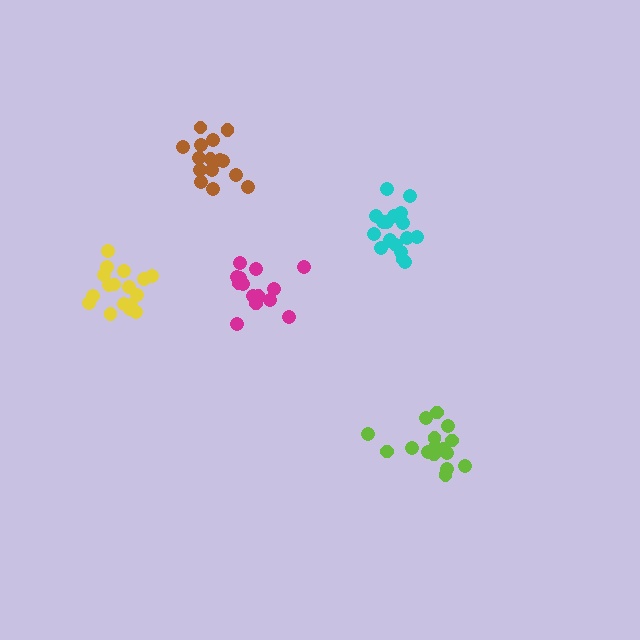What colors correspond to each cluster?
The clusters are colored: yellow, magenta, cyan, lime, brown.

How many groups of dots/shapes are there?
There are 5 groups.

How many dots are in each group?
Group 1: 17 dots, Group 2: 15 dots, Group 3: 18 dots, Group 4: 16 dots, Group 5: 15 dots (81 total).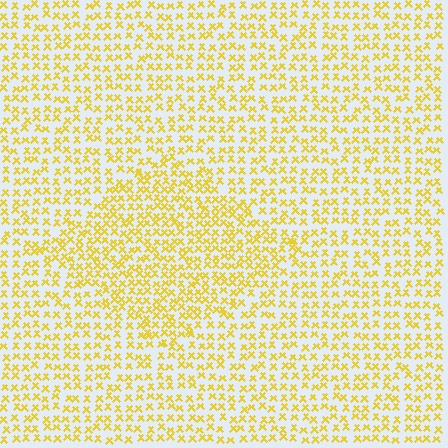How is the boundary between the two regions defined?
The boundary is defined by a change in element density (approximately 1.5x ratio). All elements are the same color, size, and shape.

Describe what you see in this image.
The image contains small yellow elements arranged at two different densities. A diamond-shaped region is visible where the elements are more densely packed than the surrounding area.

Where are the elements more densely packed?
The elements are more densely packed inside the diamond boundary.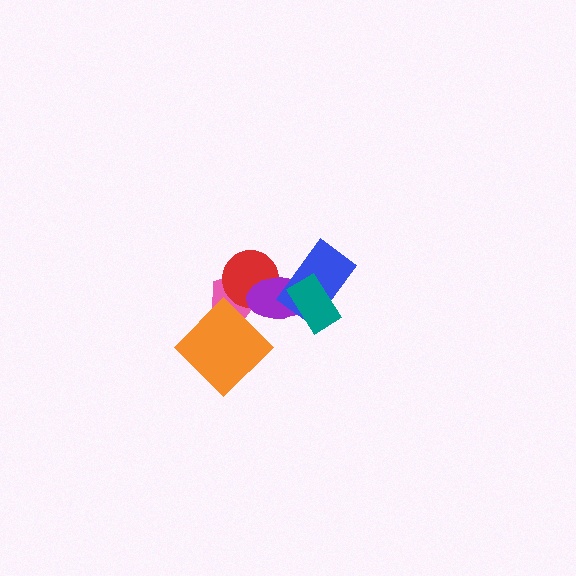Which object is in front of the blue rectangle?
The teal rectangle is in front of the blue rectangle.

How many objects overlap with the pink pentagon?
3 objects overlap with the pink pentagon.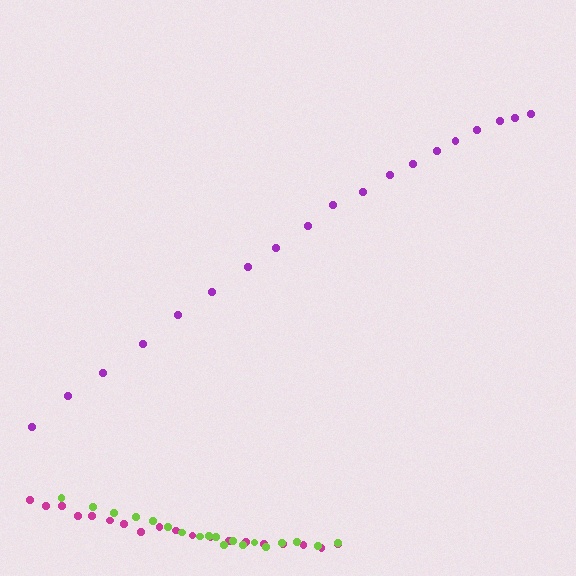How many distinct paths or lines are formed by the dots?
There are 3 distinct paths.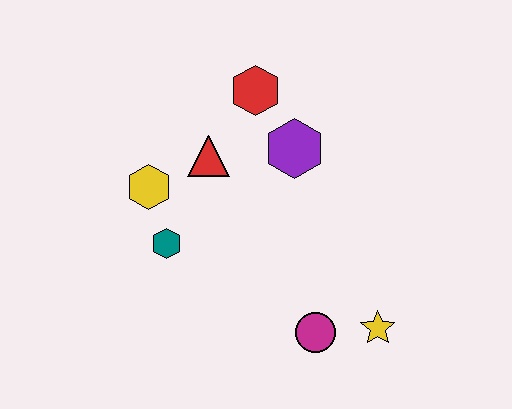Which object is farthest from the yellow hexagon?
The yellow star is farthest from the yellow hexagon.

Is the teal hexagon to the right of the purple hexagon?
No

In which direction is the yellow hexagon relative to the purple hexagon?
The yellow hexagon is to the left of the purple hexagon.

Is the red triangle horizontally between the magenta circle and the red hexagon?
No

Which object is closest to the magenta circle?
The yellow star is closest to the magenta circle.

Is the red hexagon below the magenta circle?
No